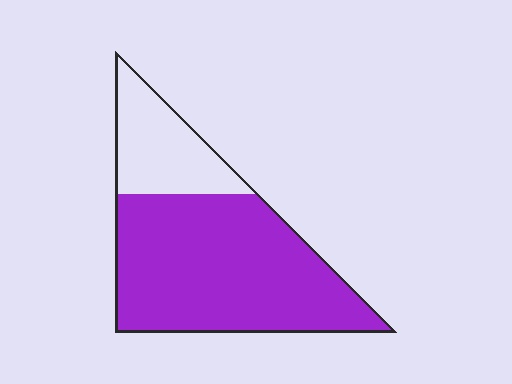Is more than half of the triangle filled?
Yes.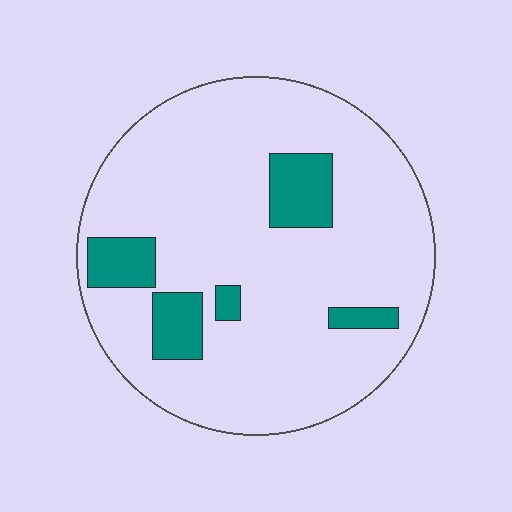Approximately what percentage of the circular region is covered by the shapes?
Approximately 15%.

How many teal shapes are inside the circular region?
5.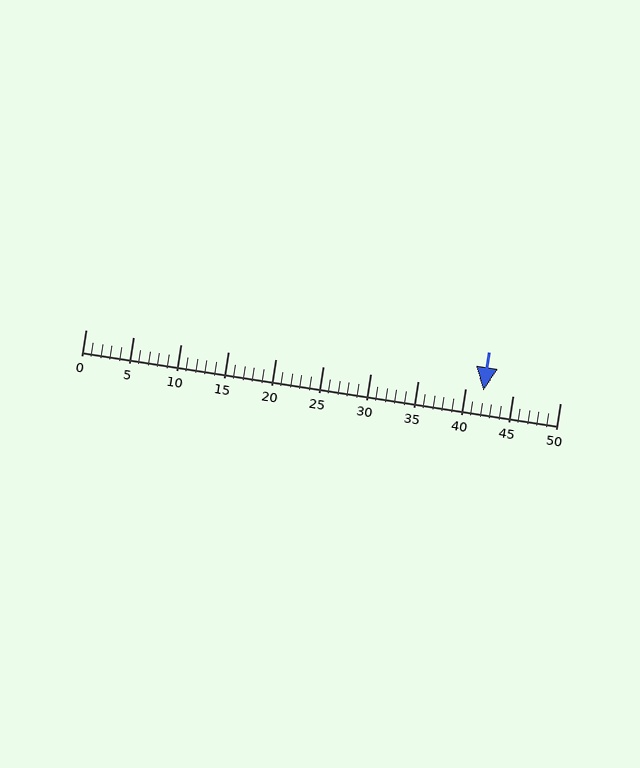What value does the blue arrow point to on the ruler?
The blue arrow points to approximately 42.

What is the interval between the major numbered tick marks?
The major tick marks are spaced 5 units apart.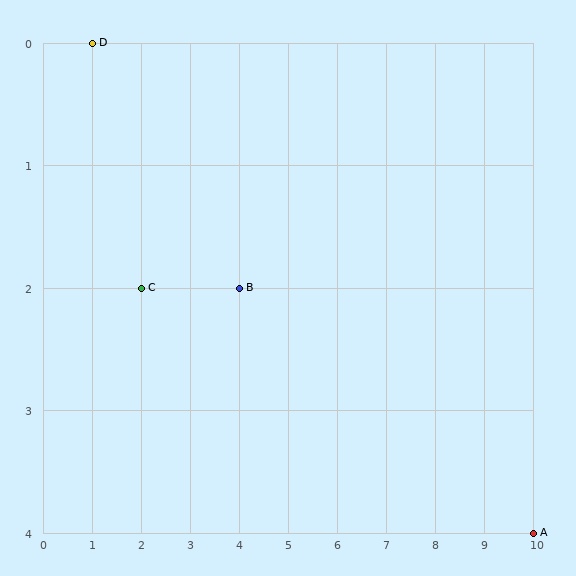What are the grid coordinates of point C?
Point C is at grid coordinates (2, 2).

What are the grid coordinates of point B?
Point B is at grid coordinates (4, 2).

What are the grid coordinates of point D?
Point D is at grid coordinates (1, 0).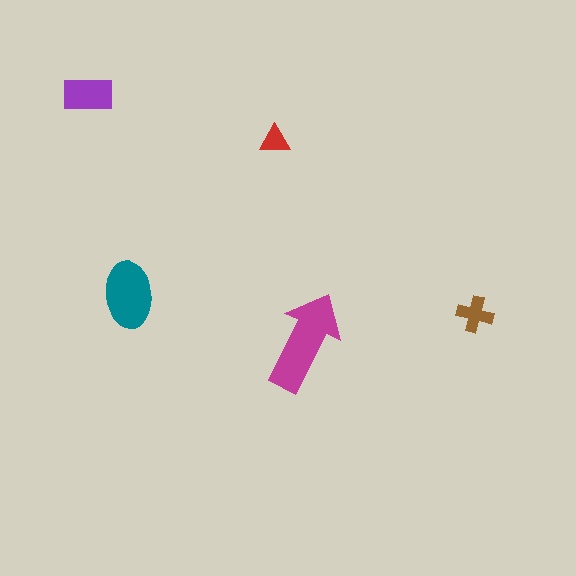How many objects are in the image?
There are 5 objects in the image.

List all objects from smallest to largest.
The red triangle, the brown cross, the purple rectangle, the teal ellipse, the magenta arrow.